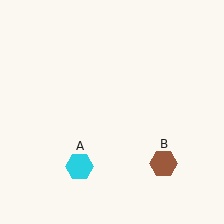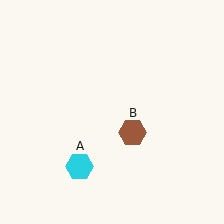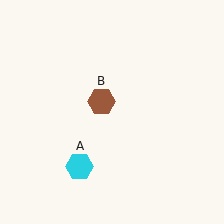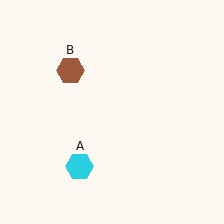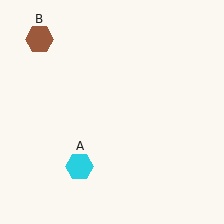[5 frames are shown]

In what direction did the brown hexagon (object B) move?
The brown hexagon (object B) moved up and to the left.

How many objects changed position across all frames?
1 object changed position: brown hexagon (object B).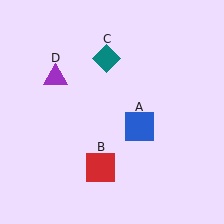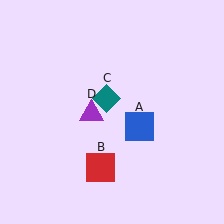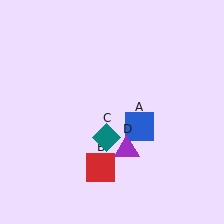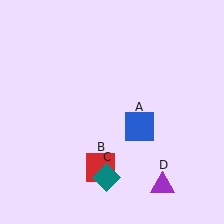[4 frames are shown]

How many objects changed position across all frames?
2 objects changed position: teal diamond (object C), purple triangle (object D).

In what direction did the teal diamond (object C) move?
The teal diamond (object C) moved down.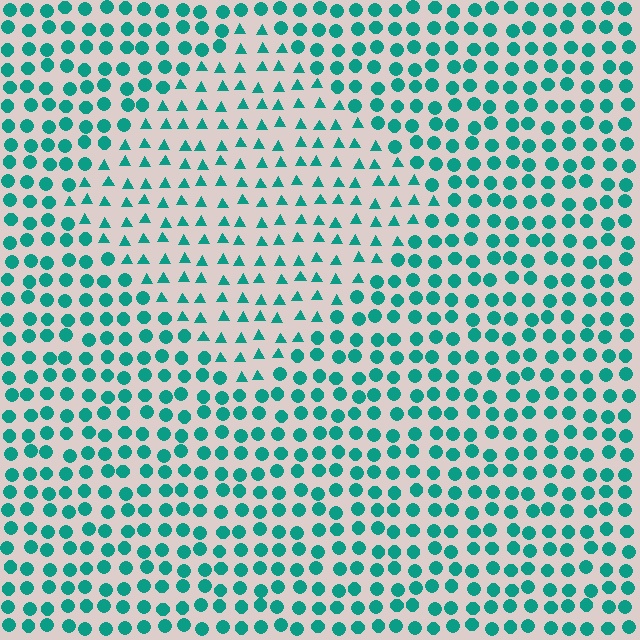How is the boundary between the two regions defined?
The boundary is defined by a change in element shape: triangles inside vs. circles outside. All elements share the same color and spacing.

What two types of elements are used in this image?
The image uses triangles inside the diamond region and circles outside it.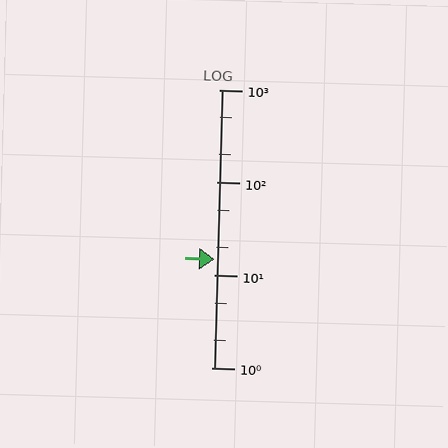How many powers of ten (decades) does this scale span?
The scale spans 3 decades, from 1 to 1000.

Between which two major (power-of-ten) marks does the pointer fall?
The pointer is between 10 and 100.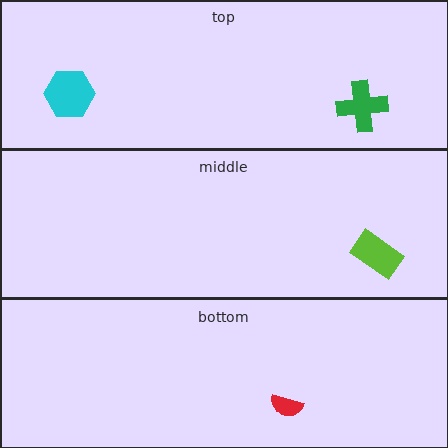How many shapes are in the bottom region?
1.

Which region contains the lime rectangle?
The middle region.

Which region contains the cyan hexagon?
The top region.